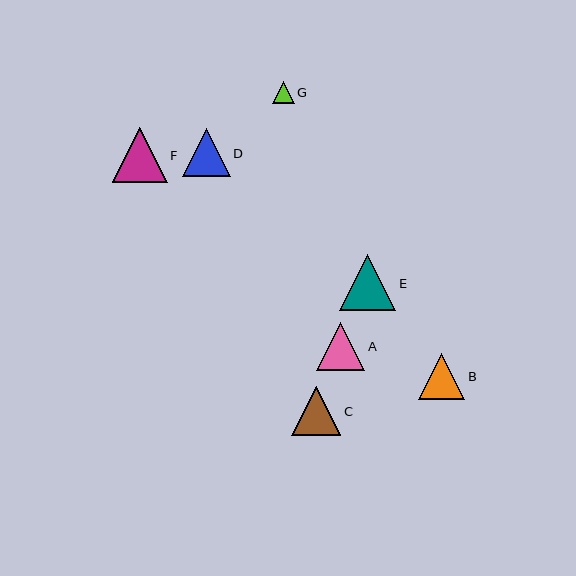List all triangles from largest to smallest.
From largest to smallest: E, F, C, A, D, B, G.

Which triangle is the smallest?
Triangle G is the smallest with a size of approximately 22 pixels.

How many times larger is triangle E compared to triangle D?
Triangle E is approximately 1.2 times the size of triangle D.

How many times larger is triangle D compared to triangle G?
Triangle D is approximately 2.2 times the size of triangle G.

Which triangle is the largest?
Triangle E is the largest with a size of approximately 56 pixels.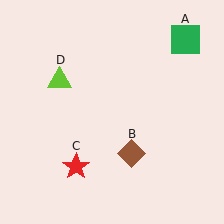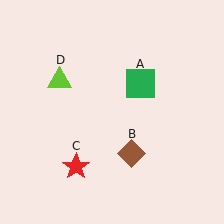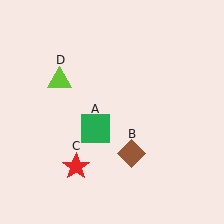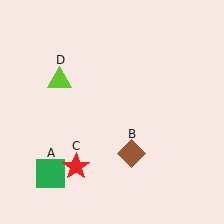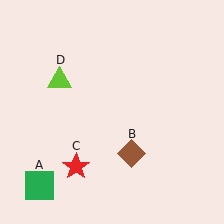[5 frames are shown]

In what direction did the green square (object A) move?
The green square (object A) moved down and to the left.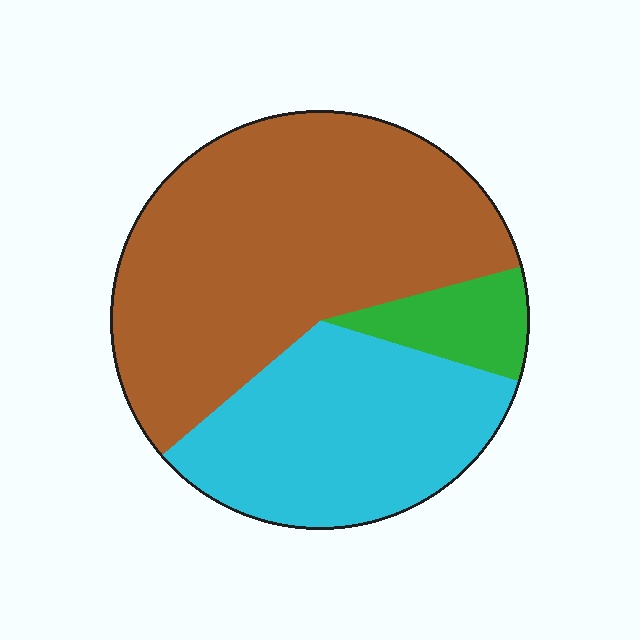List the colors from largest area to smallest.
From largest to smallest: brown, cyan, green.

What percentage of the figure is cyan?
Cyan takes up about one third (1/3) of the figure.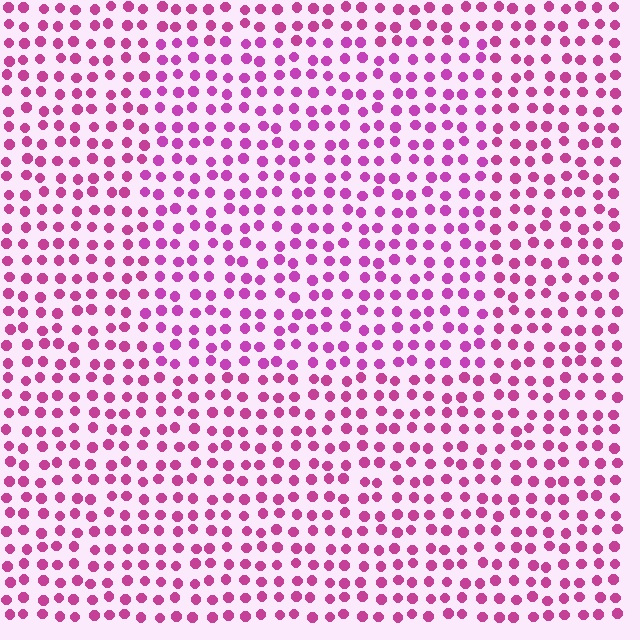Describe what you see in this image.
The image is filled with small magenta elements in a uniform arrangement. A rectangle-shaped region is visible where the elements are tinted to a slightly different hue, forming a subtle color boundary.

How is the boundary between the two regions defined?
The boundary is defined purely by a slight shift in hue (about 16 degrees). Spacing, size, and orientation are identical on both sides.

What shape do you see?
I see a rectangle.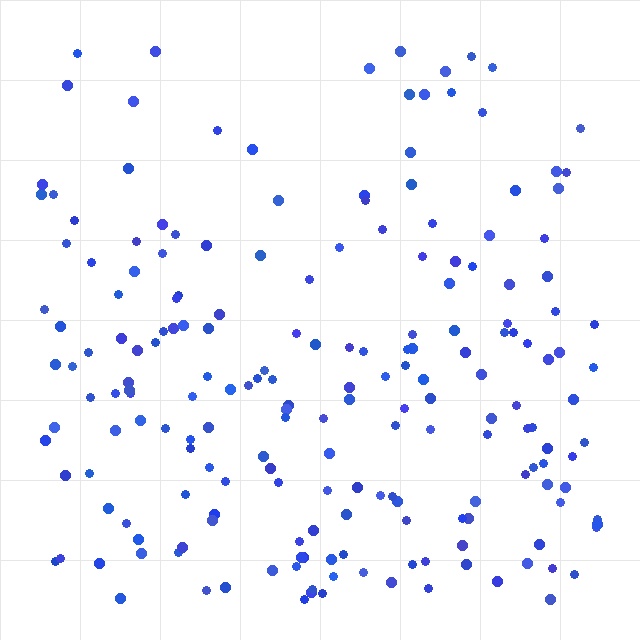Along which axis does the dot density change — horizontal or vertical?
Vertical.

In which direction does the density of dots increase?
From top to bottom, with the bottom side densest.